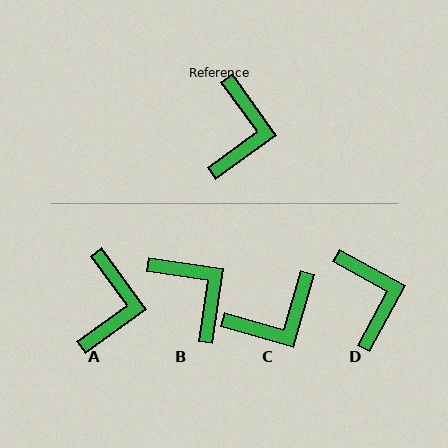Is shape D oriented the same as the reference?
No, it is off by about 26 degrees.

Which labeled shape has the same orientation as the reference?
A.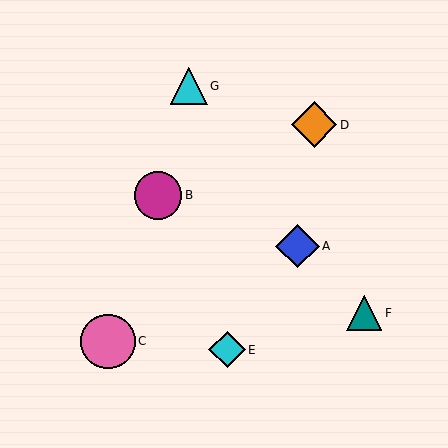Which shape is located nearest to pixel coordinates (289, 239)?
The blue diamond (labeled A) at (297, 246) is nearest to that location.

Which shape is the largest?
The pink circle (labeled C) is the largest.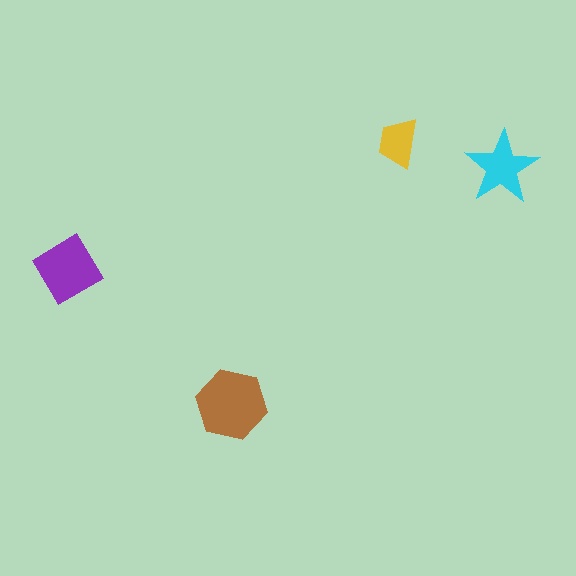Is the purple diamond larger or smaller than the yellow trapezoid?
Larger.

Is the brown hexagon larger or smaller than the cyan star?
Larger.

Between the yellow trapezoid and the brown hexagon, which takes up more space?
The brown hexagon.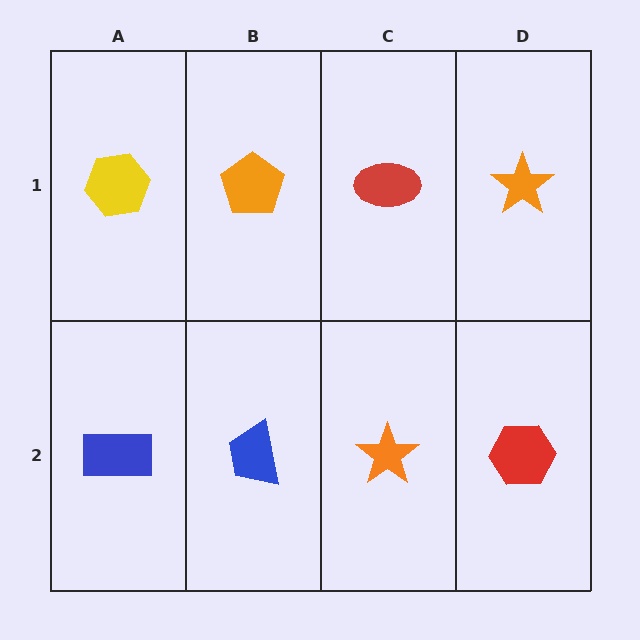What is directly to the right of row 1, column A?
An orange pentagon.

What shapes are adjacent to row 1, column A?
A blue rectangle (row 2, column A), an orange pentagon (row 1, column B).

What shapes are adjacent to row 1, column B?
A blue trapezoid (row 2, column B), a yellow hexagon (row 1, column A), a red ellipse (row 1, column C).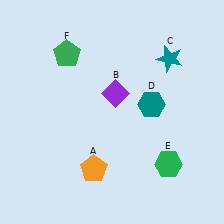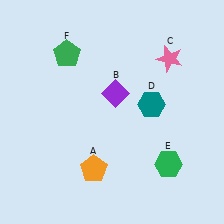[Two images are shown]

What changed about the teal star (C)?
In Image 1, C is teal. In Image 2, it changed to pink.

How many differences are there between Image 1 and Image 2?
There is 1 difference between the two images.